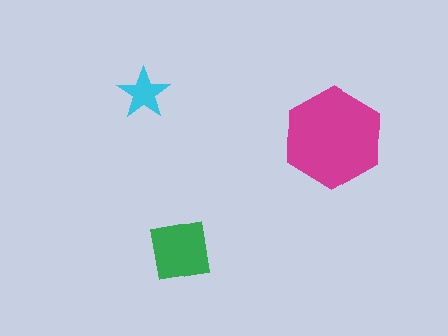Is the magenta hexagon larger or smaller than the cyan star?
Larger.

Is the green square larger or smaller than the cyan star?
Larger.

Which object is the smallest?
The cyan star.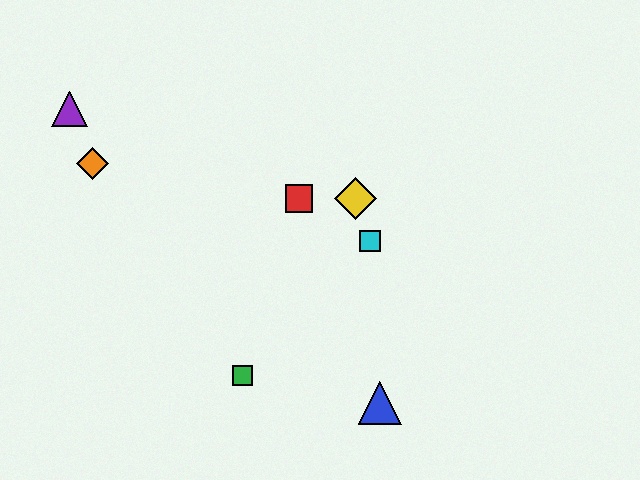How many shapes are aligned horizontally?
2 shapes (the red square, the yellow diamond) are aligned horizontally.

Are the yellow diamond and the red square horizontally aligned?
Yes, both are at y≈199.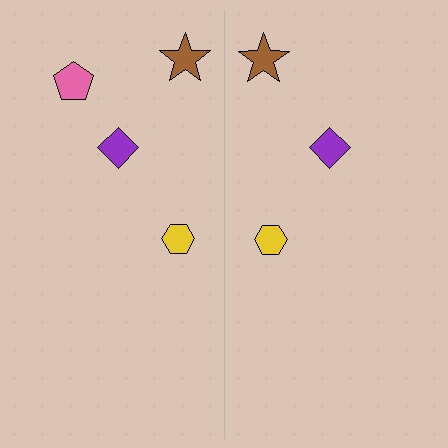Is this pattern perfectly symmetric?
No, the pattern is not perfectly symmetric. A pink pentagon is missing from the right side.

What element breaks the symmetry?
A pink pentagon is missing from the right side.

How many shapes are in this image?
There are 7 shapes in this image.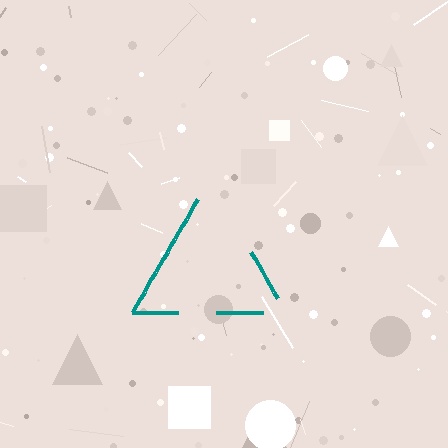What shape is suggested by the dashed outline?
The dashed outline suggests a triangle.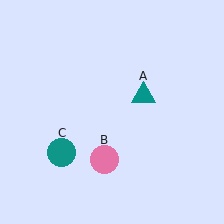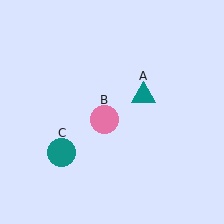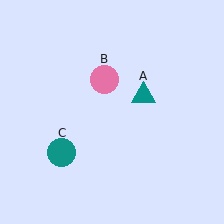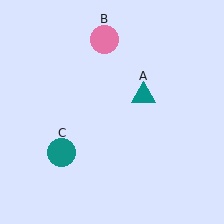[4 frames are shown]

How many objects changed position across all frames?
1 object changed position: pink circle (object B).